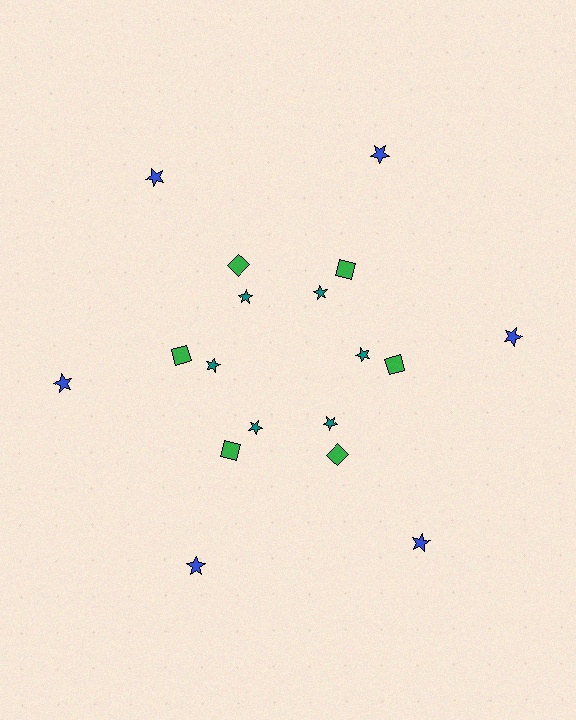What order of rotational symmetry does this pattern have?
This pattern has 6-fold rotational symmetry.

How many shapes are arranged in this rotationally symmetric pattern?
There are 18 shapes, arranged in 6 groups of 3.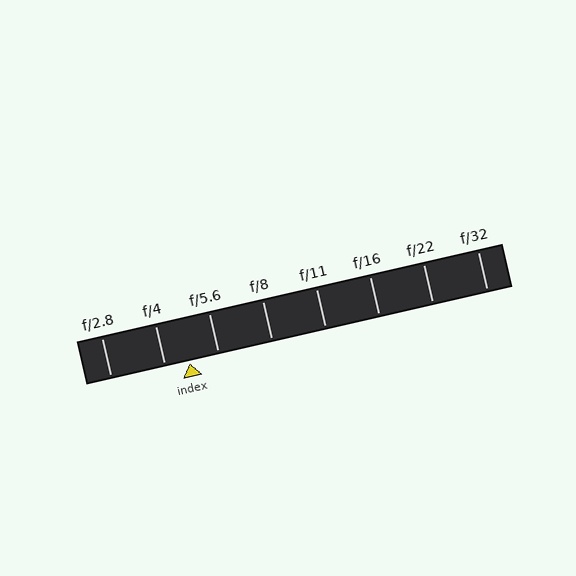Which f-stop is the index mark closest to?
The index mark is closest to f/4.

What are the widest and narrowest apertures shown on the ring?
The widest aperture shown is f/2.8 and the narrowest is f/32.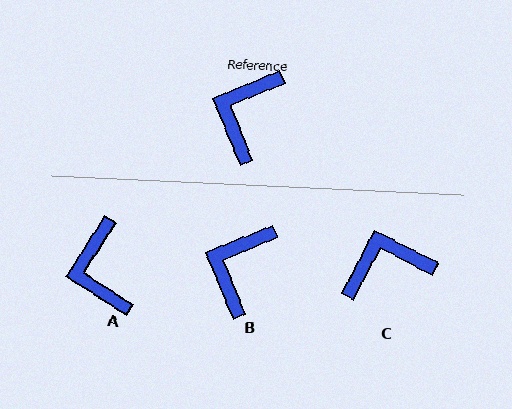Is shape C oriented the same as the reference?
No, it is off by about 50 degrees.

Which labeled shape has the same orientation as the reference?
B.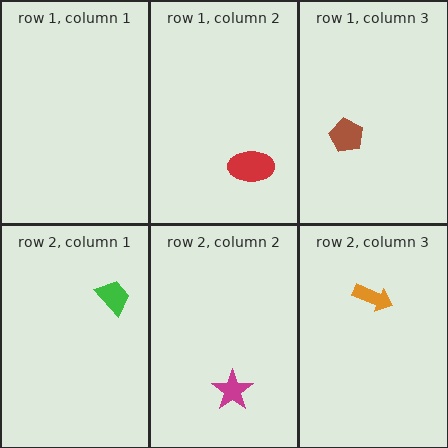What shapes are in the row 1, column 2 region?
The red ellipse.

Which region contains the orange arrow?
The row 2, column 3 region.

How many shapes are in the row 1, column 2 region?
1.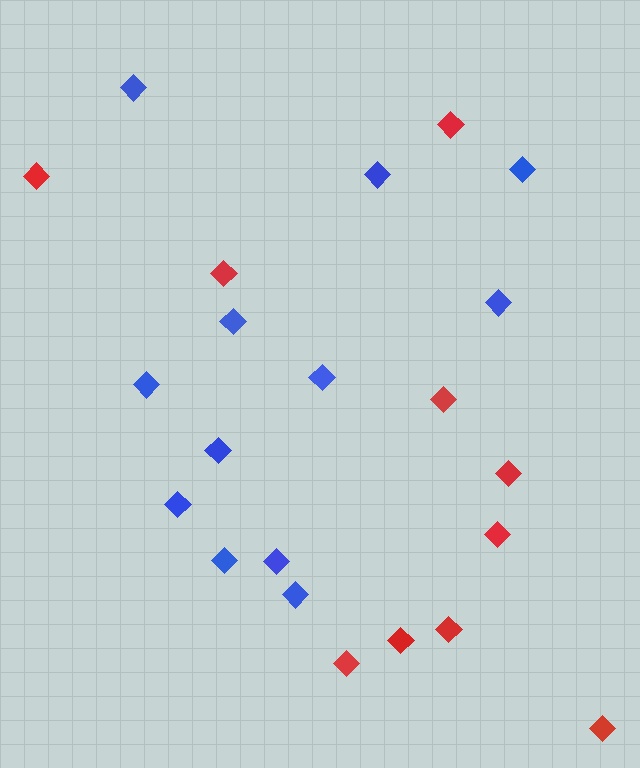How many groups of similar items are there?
There are 2 groups: one group of blue diamonds (12) and one group of red diamonds (10).